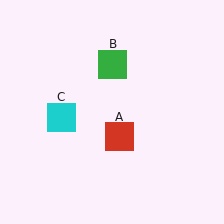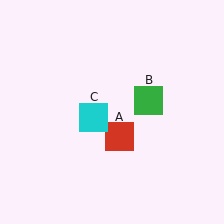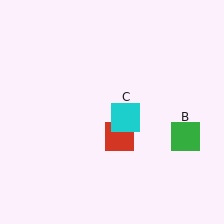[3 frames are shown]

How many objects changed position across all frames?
2 objects changed position: green square (object B), cyan square (object C).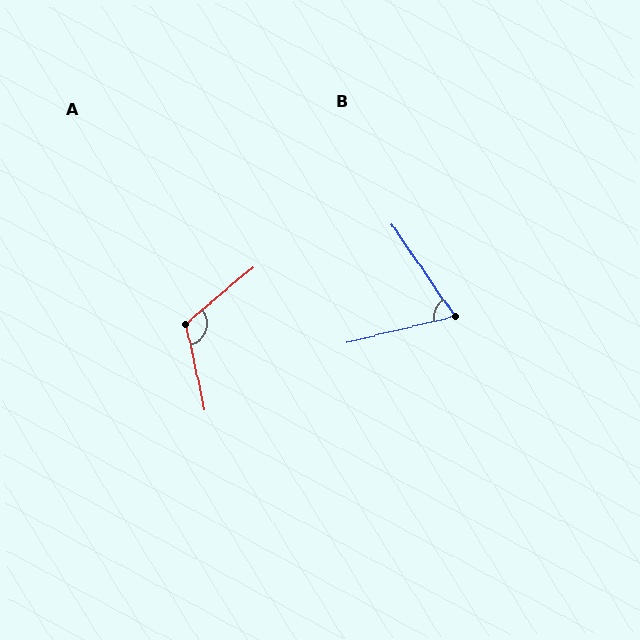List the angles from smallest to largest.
B (69°), A (118°).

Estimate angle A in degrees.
Approximately 118 degrees.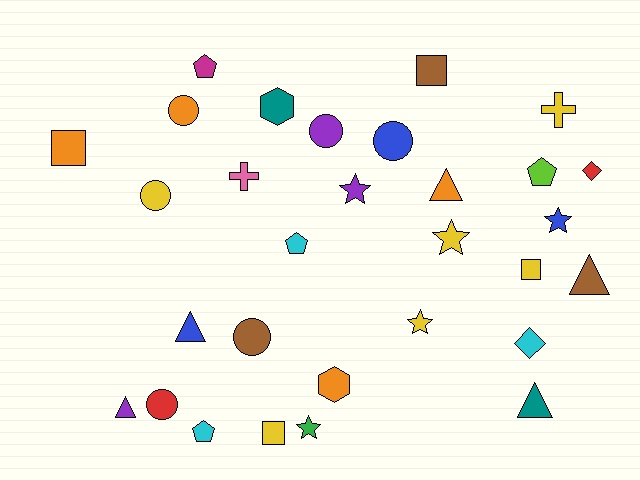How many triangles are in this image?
There are 5 triangles.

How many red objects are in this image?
There are 2 red objects.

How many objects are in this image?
There are 30 objects.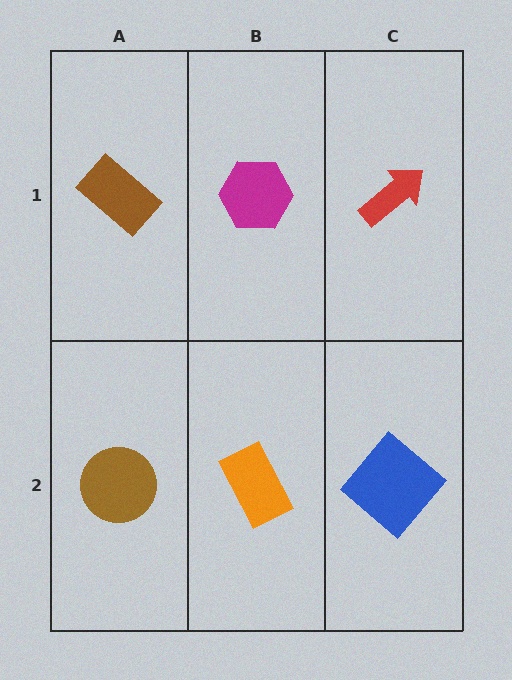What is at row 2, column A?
A brown circle.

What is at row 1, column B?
A magenta hexagon.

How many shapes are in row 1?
3 shapes.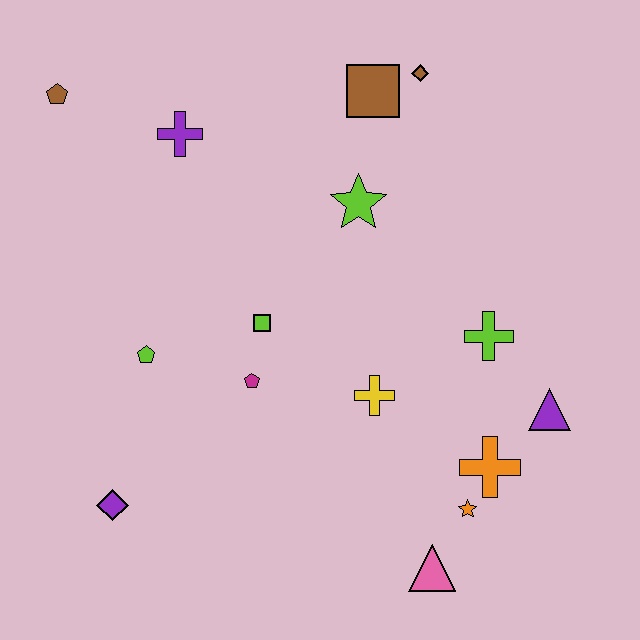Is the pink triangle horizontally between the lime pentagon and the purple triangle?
Yes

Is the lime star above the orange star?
Yes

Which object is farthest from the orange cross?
The brown pentagon is farthest from the orange cross.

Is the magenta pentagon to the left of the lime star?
Yes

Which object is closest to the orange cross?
The orange star is closest to the orange cross.